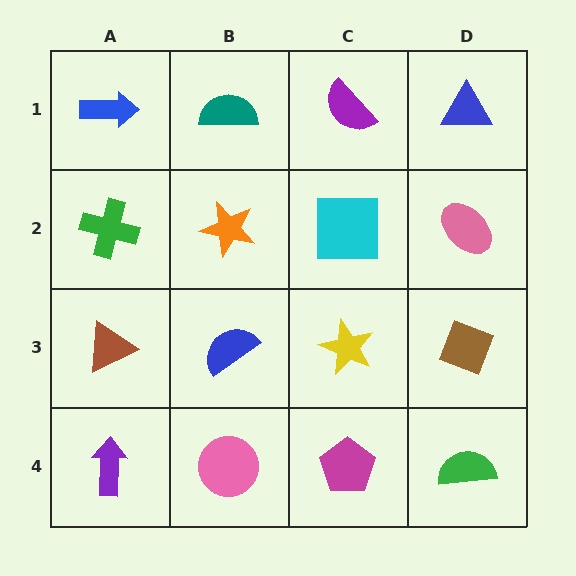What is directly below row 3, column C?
A magenta pentagon.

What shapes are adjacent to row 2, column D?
A blue triangle (row 1, column D), a brown diamond (row 3, column D), a cyan square (row 2, column C).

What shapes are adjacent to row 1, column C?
A cyan square (row 2, column C), a teal semicircle (row 1, column B), a blue triangle (row 1, column D).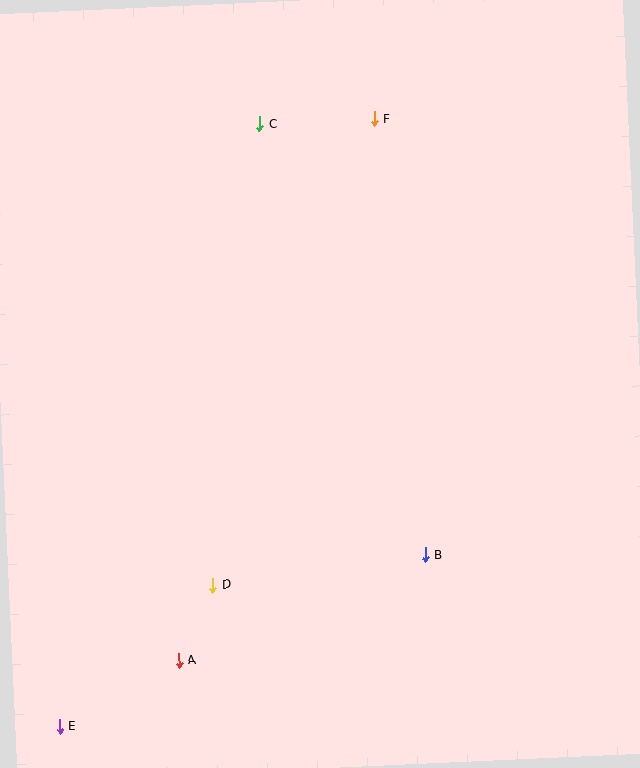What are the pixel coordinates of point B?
Point B is at (425, 555).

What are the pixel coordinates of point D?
Point D is at (213, 585).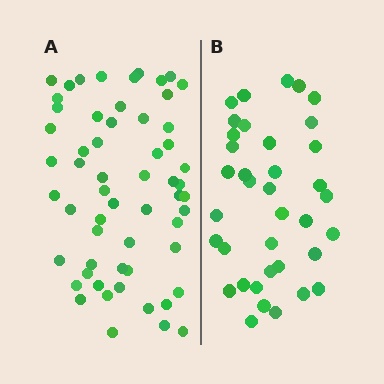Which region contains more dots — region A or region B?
Region A (the left region) has more dots.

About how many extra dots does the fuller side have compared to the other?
Region A has approximately 20 more dots than region B.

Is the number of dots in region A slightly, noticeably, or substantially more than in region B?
Region A has substantially more. The ratio is roughly 1.6 to 1.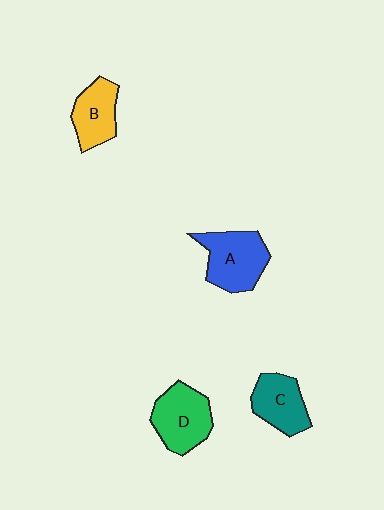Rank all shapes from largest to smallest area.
From largest to smallest: A (blue), D (green), C (teal), B (yellow).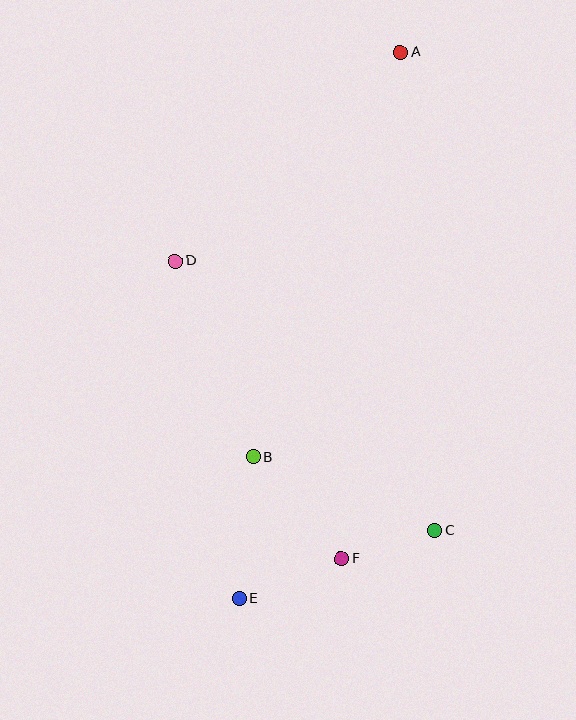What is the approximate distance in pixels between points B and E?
The distance between B and E is approximately 142 pixels.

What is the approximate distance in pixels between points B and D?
The distance between B and D is approximately 211 pixels.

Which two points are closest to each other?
Points C and F are closest to each other.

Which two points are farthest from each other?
Points A and E are farthest from each other.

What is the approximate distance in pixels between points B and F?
The distance between B and F is approximately 134 pixels.